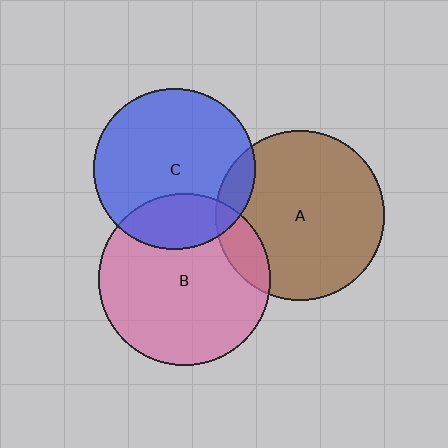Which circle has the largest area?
Circle B (pink).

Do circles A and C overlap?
Yes.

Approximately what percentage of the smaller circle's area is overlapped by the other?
Approximately 10%.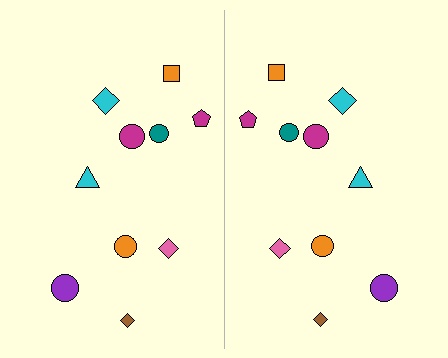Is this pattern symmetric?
Yes, this pattern has bilateral (reflection) symmetry.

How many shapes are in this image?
There are 20 shapes in this image.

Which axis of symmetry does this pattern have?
The pattern has a vertical axis of symmetry running through the center of the image.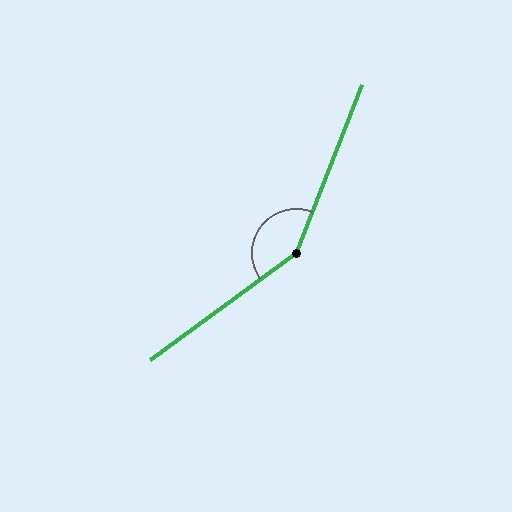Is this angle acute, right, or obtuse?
It is obtuse.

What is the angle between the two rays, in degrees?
Approximately 148 degrees.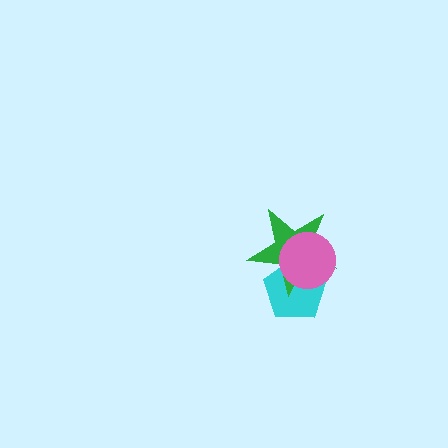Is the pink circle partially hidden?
No, no other shape covers it.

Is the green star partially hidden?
Yes, it is partially covered by another shape.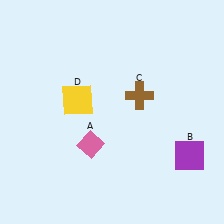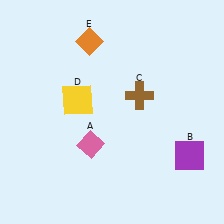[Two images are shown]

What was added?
An orange diamond (E) was added in Image 2.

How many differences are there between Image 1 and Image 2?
There is 1 difference between the two images.